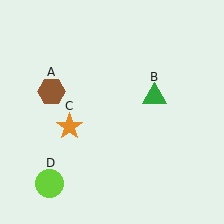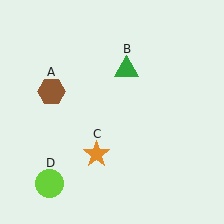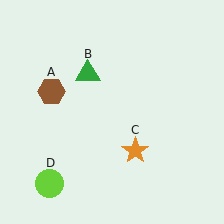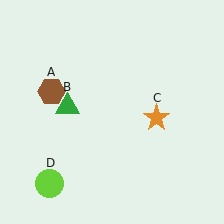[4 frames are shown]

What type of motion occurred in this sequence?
The green triangle (object B), orange star (object C) rotated counterclockwise around the center of the scene.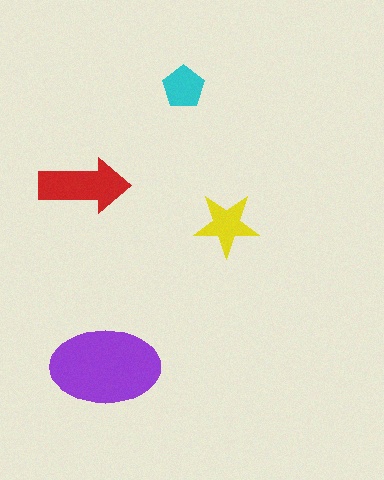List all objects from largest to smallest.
The purple ellipse, the red arrow, the yellow star, the cyan pentagon.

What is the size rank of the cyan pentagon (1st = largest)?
4th.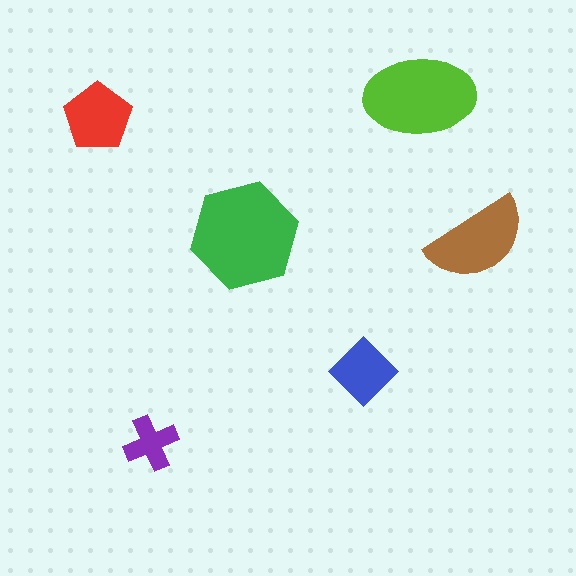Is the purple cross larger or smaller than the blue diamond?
Smaller.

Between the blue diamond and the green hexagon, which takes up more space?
The green hexagon.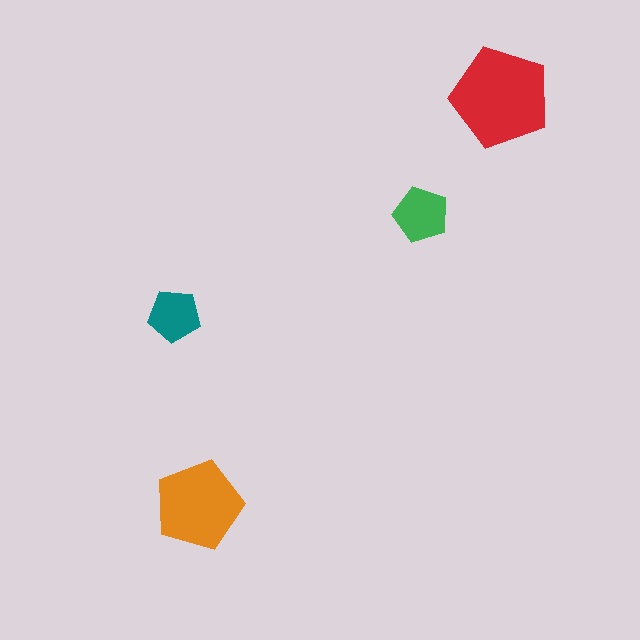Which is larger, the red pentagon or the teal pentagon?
The red one.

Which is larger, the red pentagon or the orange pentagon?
The red one.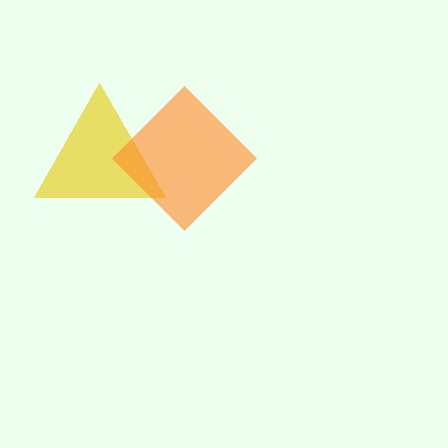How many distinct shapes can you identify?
There are 2 distinct shapes: a yellow triangle, an orange diamond.